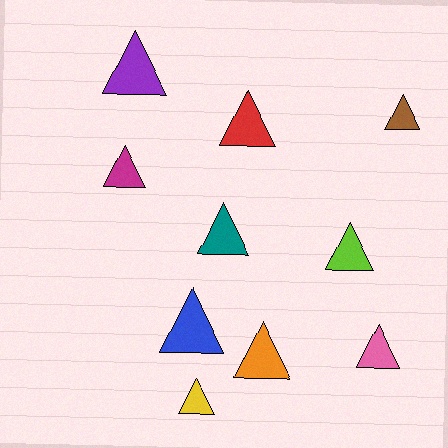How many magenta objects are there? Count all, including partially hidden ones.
There is 1 magenta object.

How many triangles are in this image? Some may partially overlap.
There are 10 triangles.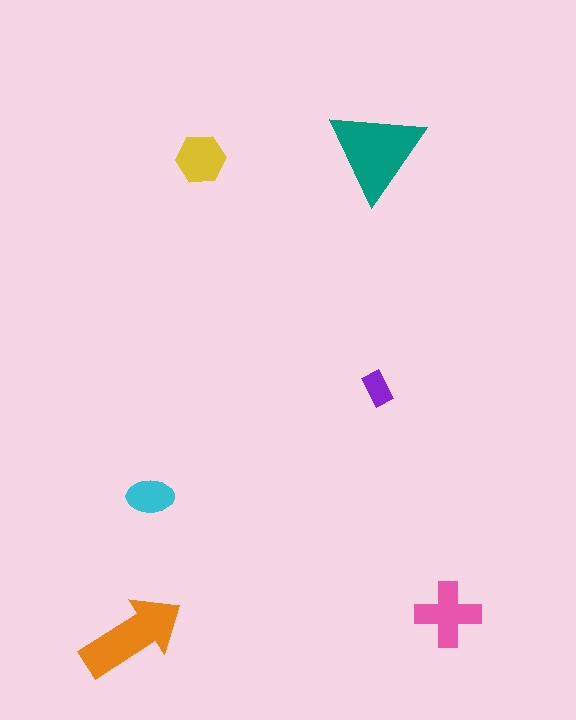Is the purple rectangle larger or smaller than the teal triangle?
Smaller.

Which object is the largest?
The teal triangle.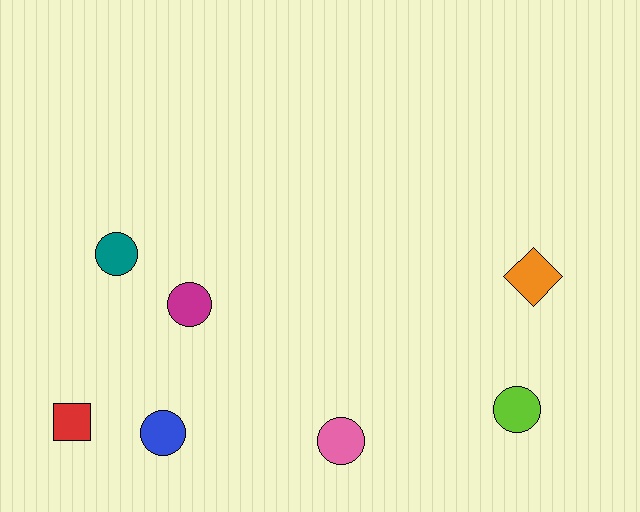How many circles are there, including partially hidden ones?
There are 5 circles.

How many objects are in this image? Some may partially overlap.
There are 7 objects.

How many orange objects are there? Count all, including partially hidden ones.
There is 1 orange object.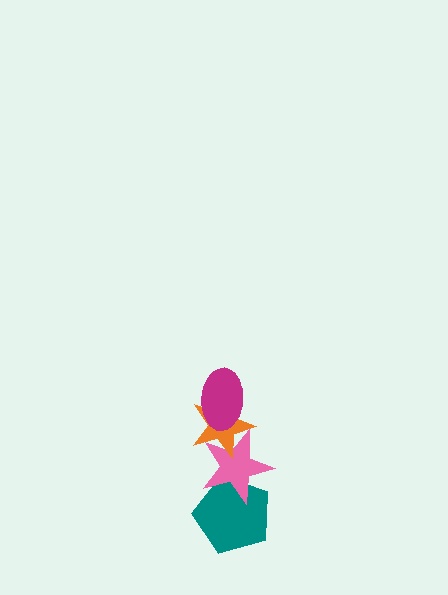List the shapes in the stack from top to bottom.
From top to bottom: the magenta ellipse, the orange star, the pink star, the teal pentagon.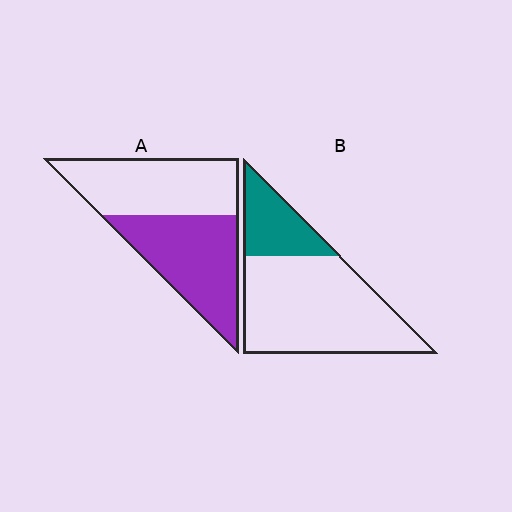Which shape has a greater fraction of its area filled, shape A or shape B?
Shape A.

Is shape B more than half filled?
No.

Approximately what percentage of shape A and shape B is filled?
A is approximately 50% and B is approximately 25%.